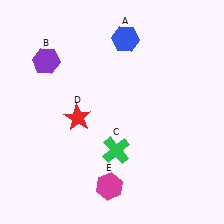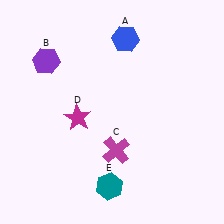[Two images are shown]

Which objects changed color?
C changed from green to magenta. D changed from red to magenta. E changed from magenta to teal.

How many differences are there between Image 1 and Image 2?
There are 3 differences between the two images.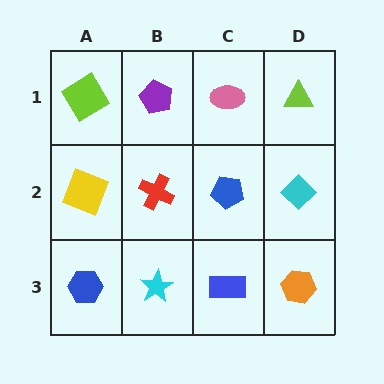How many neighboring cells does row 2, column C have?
4.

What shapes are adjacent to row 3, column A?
A yellow square (row 2, column A), a cyan star (row 3, column B).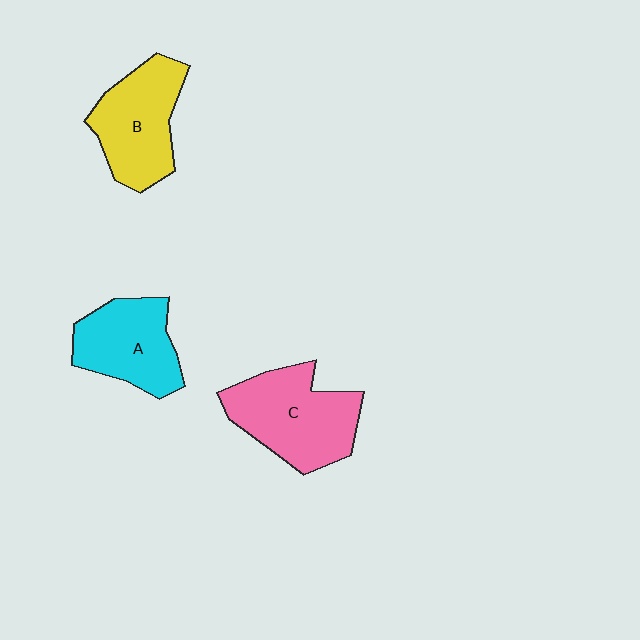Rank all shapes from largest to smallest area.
From largest to smallest: C (pink), B (yellow), A (cyan).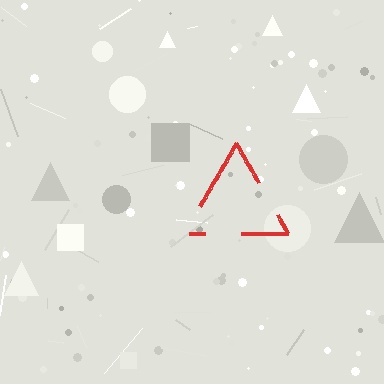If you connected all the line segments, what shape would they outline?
They would outline a triangle.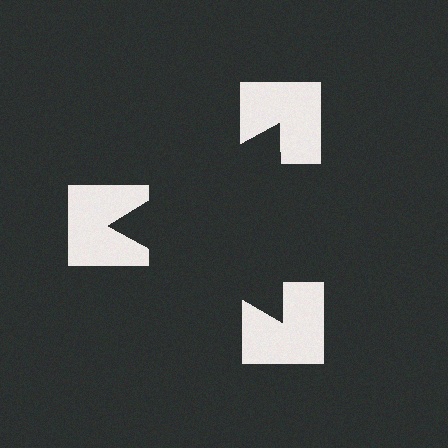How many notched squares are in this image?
There are 3 — one at each vertex of the illusory triangle.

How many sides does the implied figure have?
3 sides.